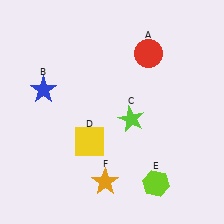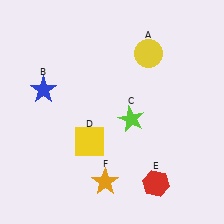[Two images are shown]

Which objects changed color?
A changed from red to yellow. E changed from lime to red.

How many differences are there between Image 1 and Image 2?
There are 2 differences between the two images.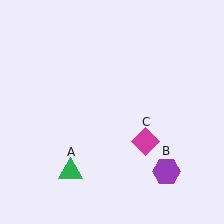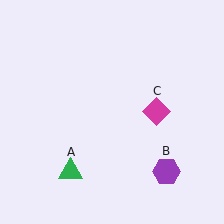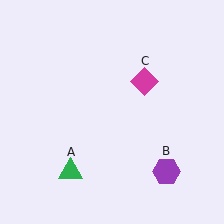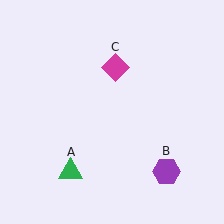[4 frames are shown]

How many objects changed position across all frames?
1 object changed position: magenta diamond (object C).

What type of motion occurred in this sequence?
The magenta diamond (object C) rotated counterclockwise around the center of the scene.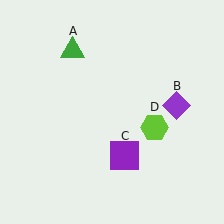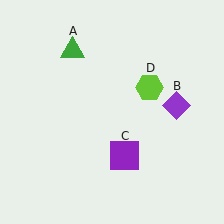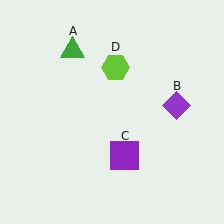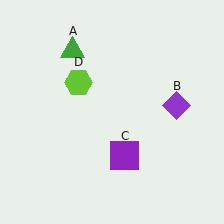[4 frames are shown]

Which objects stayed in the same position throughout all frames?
Green triangle (object A) and purple diamond (object B) and purple square (object C) remained stationary.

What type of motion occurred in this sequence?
The lime hexagon (object D) rotated counterclockwise around the center of the scene.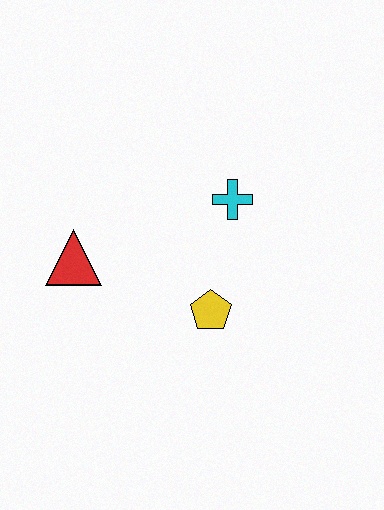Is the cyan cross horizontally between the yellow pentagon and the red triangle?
No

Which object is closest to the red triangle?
The yellow pentagon is closest to the red triangle.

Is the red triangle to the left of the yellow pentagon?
Yes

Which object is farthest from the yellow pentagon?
The red triangle is farthest from the yellow pentagon.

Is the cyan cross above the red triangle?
Yes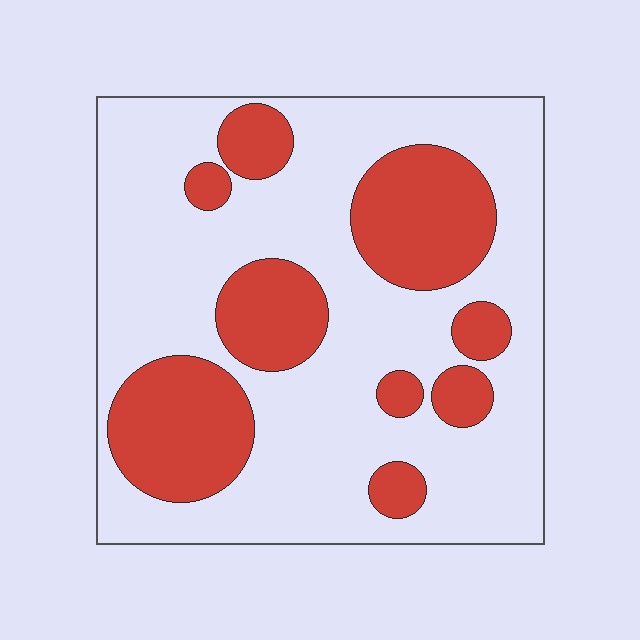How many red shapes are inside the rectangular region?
9.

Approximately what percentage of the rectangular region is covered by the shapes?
Approximately 30%.